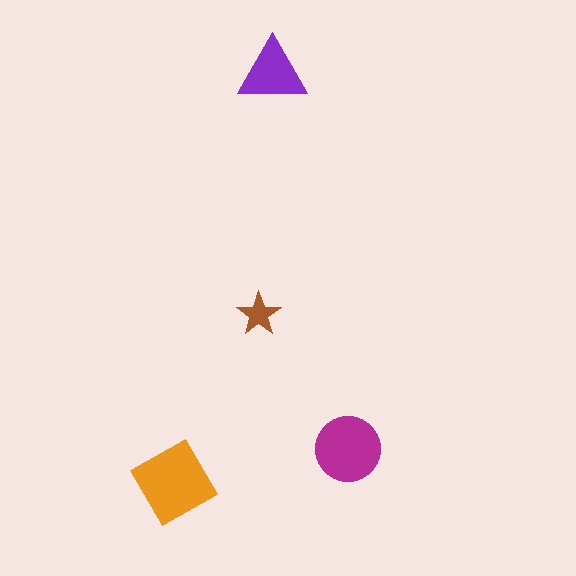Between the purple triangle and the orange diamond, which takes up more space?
The orange diamond.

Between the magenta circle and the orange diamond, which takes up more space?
The orange diamond.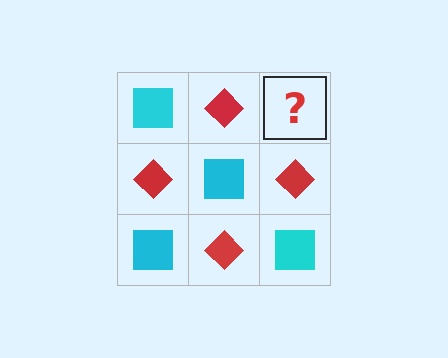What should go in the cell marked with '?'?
The missing cell should contain a cyan square.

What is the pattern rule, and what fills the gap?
The rule is that it alternates cyan square and red diamond in a checkerboard pattern. The gap should be filled with a cyan square.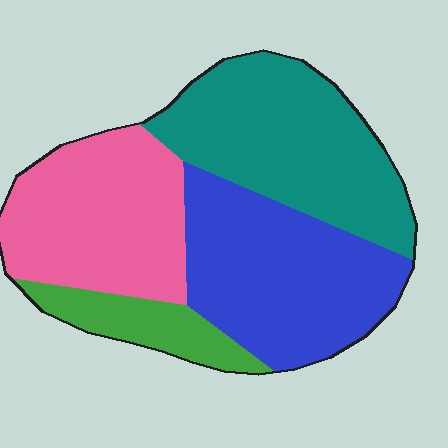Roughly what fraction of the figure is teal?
Teal takes up about one third (1/3) of the figure.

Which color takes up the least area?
Green, at roughly 10%.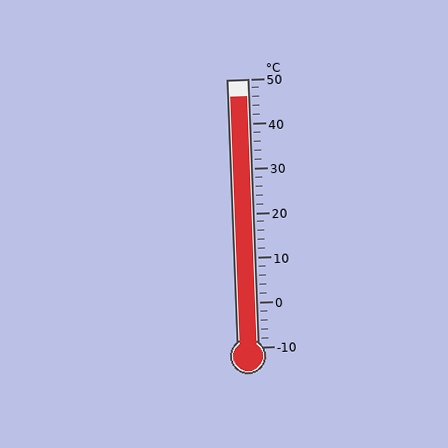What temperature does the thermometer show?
The thermometer shows approximately 46°C.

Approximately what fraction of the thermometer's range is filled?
The thermometer is filled to approximately 95% of its range.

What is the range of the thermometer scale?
The thermometer scale ranges from -10°C to 50°C.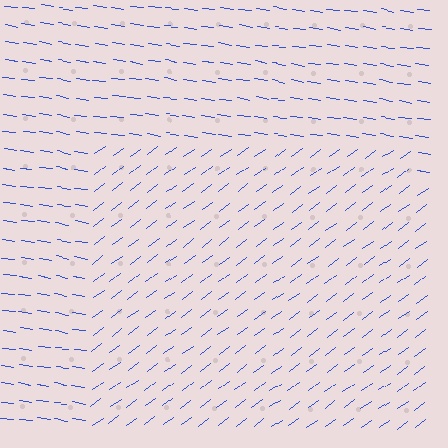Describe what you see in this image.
The image is filled with small blue line segments. A rectangle region in the image has lines oriented differently from the surrounding lines, creating a visible texture boundary.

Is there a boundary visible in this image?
Yes, there is a texture boundary formed by a change in line orientation.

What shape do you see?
I see a rectangle.